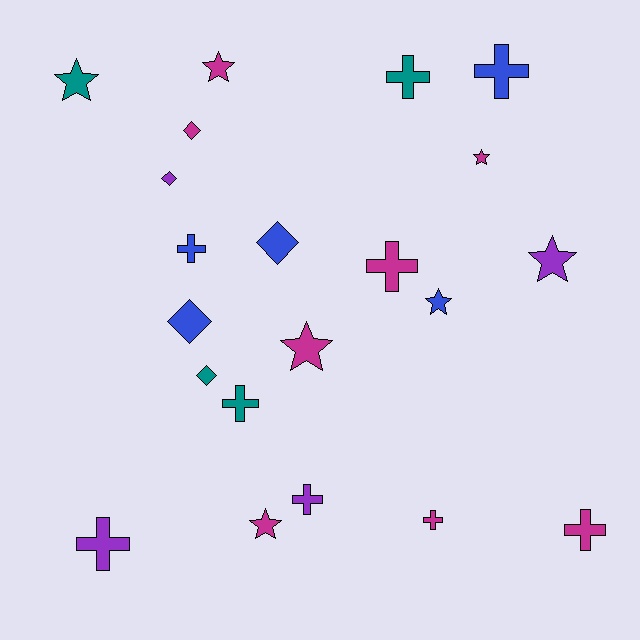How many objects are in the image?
There are 21 objects.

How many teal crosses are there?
There are 2 teal crosses.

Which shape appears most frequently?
Cross, with 9 objects.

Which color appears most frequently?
Magenta, with 8 objects.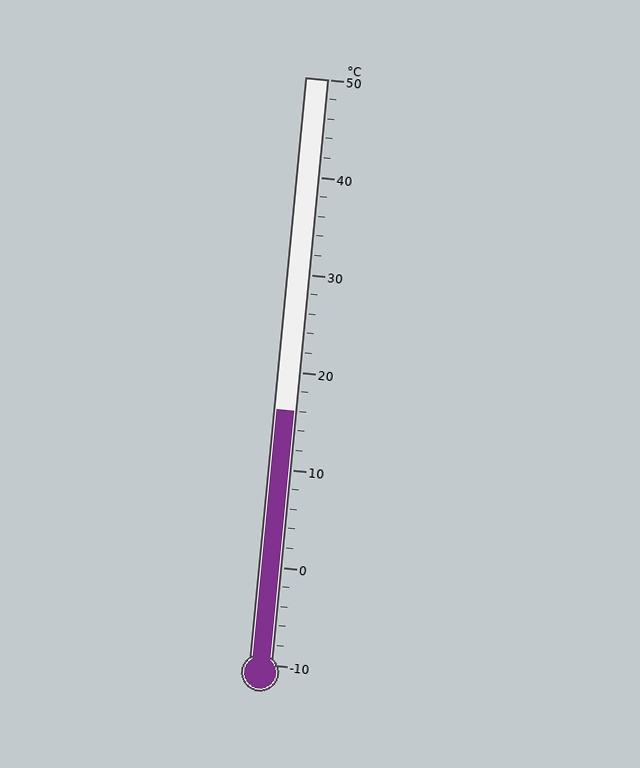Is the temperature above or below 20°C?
The temperature is below 20°C.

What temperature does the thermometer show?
The thermometer shows approximately 16°C.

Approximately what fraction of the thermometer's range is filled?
The thermometer is filled to approximately 45% of its range.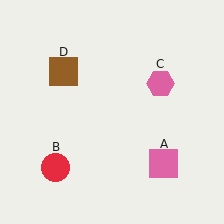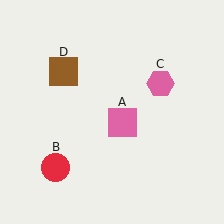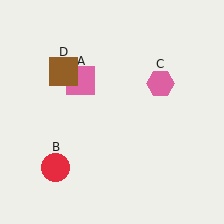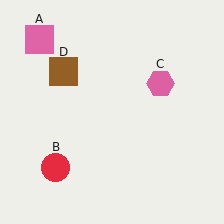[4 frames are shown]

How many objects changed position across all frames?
1 object changed position: pink square (object A).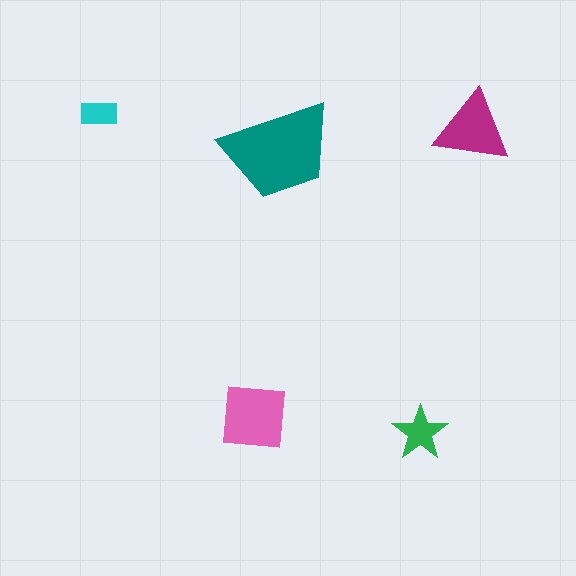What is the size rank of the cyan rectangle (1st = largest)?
5th.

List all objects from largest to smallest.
The teal trapezoid, the pink square, the magenta triangle, the green star, the cyan rectangle.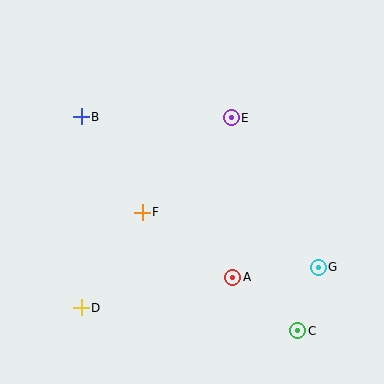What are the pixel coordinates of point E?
Point E is at (231, 118).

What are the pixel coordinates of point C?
Point C is at (298, 331).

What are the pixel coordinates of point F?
Point F is at (142, 212).